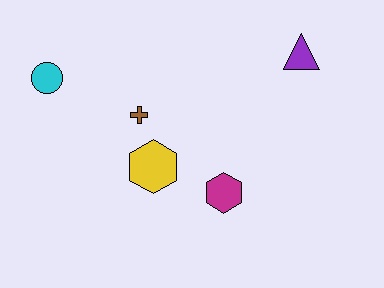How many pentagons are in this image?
There are no pentagons.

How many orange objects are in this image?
There are no orange objects.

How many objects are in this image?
There are 5 objects.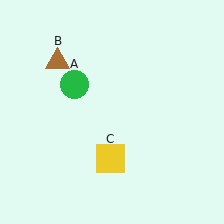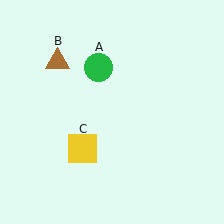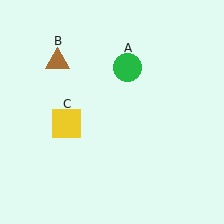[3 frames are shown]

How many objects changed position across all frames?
2 objects changed position: green circle (object A), yellow square (object C).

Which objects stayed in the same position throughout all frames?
Brown triangle (object B) remained stationary.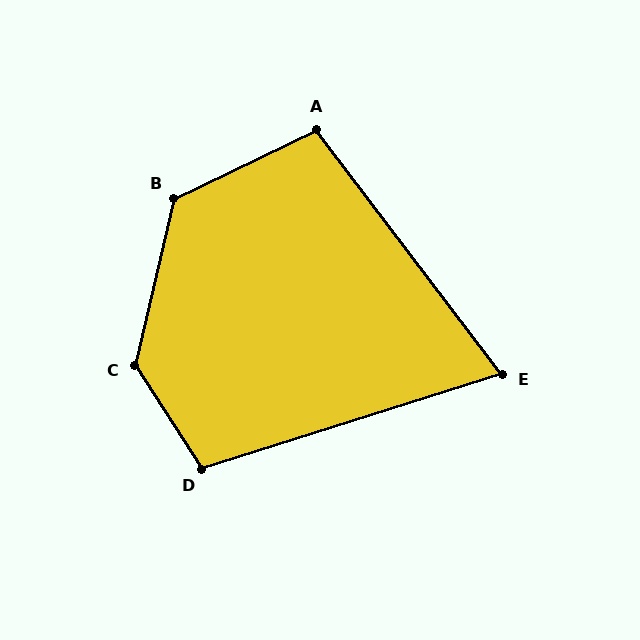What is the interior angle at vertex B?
Approximately 129 degrees (obtuse).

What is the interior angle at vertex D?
Approximately 105 degrees (obtuse).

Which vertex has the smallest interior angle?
E, at approximately 70 degrees.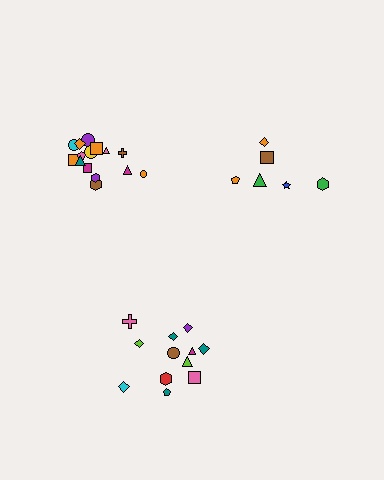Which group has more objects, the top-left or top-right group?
The top-left group.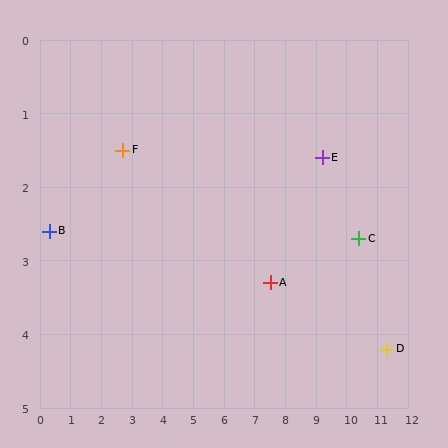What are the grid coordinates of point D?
Point D is at approximately (11.3, 4.2).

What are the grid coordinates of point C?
Point C is at approximately (10.4, 2.7).